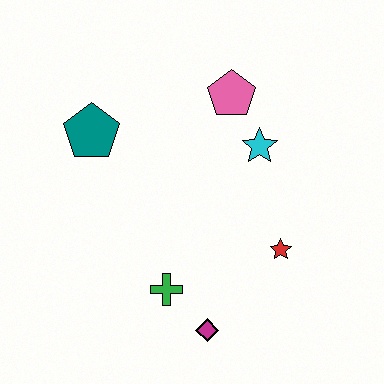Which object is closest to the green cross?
The magenta diamond is closest to the green cross.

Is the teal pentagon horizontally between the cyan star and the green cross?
No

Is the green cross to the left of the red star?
Yes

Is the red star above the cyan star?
No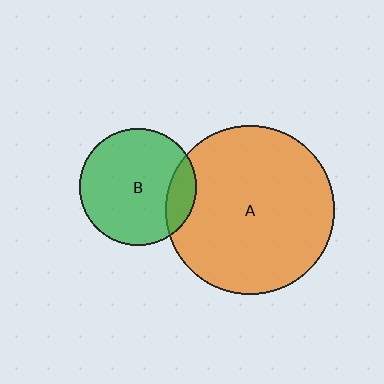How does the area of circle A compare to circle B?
Approximately 2.1 times.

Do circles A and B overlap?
Yes.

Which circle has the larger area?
Circle A (orange).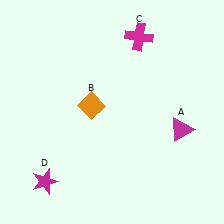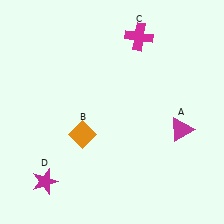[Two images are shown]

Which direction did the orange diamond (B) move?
The orange diamond (B) moved down.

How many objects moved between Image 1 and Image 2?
1 object moved between the two images.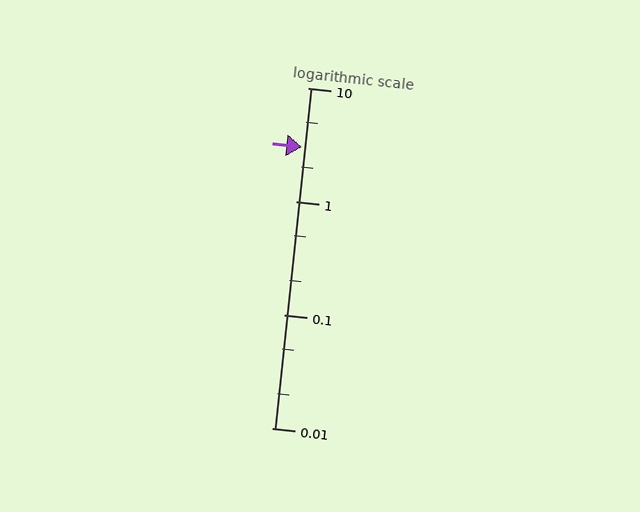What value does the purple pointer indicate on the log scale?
The pointer indicates approximately 3.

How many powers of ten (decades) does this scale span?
The scale spans 3 decades, from 0.01 to 10.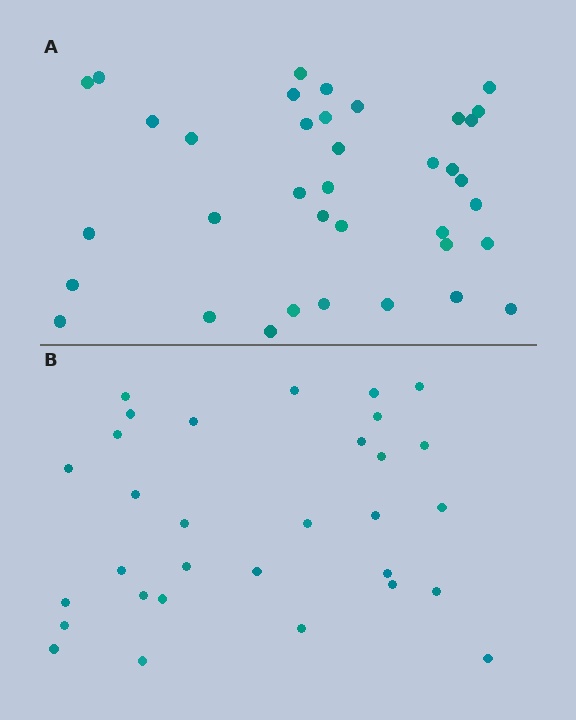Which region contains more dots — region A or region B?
Region A (the top region) has more dots.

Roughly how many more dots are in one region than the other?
Region A has about 6 more dots than region B.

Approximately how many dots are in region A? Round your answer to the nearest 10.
About 40 dots. (The exact count is 37, which rounds to 40.)